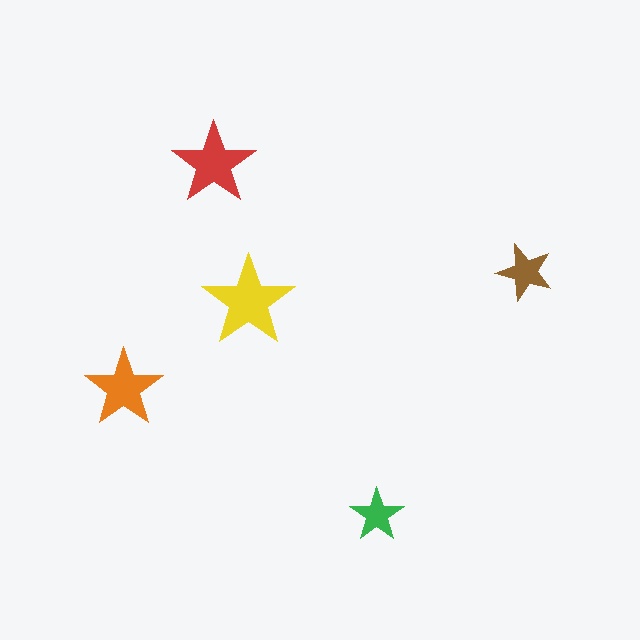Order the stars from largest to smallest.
the yellow one, the red one, the orange one, the brown one, the green one.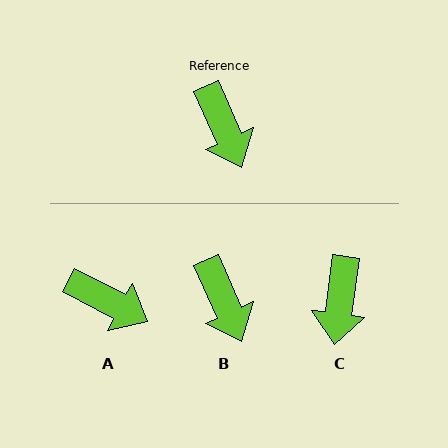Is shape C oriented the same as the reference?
No, it is off by about 32 degrees.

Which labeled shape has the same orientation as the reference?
B.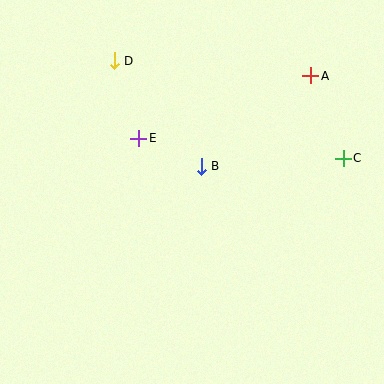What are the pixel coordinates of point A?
Point A is at (311, 76).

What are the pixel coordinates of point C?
Point C is at (343, 158).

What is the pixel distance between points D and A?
The distance between D and A is 197 pixels.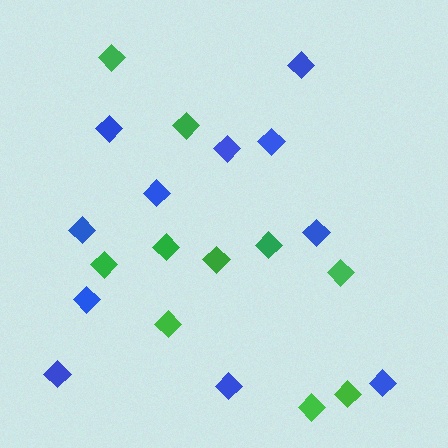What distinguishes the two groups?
There are 2 groups: one group of blue diamonds (11) and one group of green diamonds (10).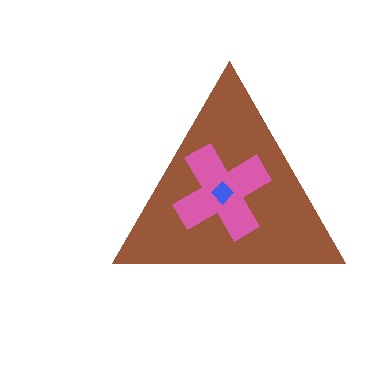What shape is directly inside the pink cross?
The blue diamond.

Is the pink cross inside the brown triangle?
Yes.